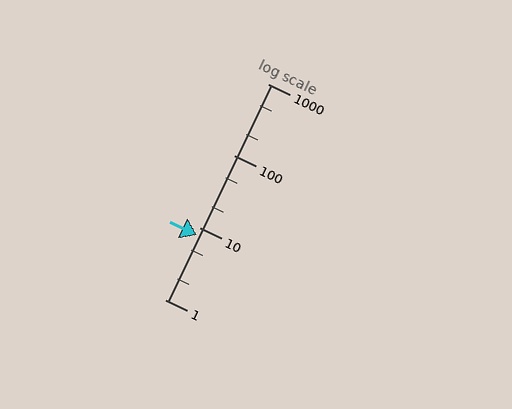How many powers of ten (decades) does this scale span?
The scale spans 3 decades, from 1 to 1000.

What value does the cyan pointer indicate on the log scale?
The pointer indicates approximately 8.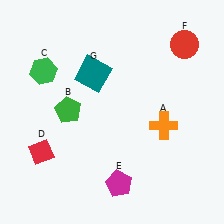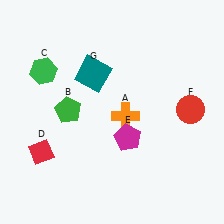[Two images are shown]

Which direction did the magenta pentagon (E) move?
The magenta pentagon (E) moved up.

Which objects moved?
The objects that moved are: the orange cross (A), the magenta pentagon (E), the red circle (F).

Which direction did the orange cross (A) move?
The orange cross (A) moved left.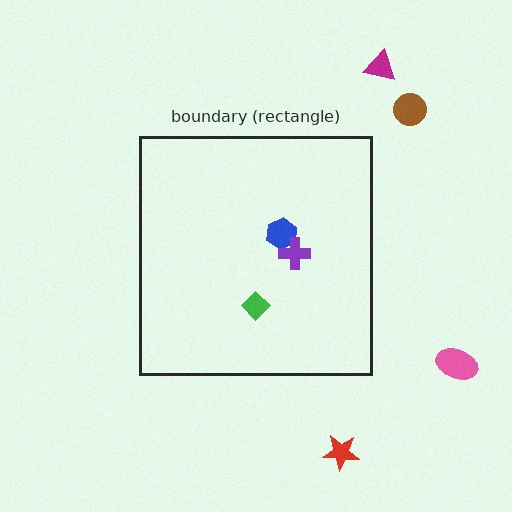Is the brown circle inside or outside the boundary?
Outside.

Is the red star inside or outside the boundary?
Outside.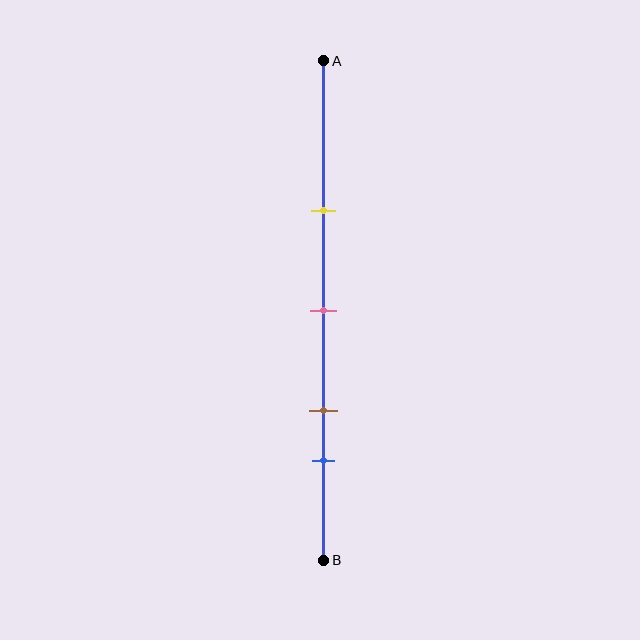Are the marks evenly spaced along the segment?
No, the marks are not evenly spaced.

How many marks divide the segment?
There are 4 marks dividing the segment.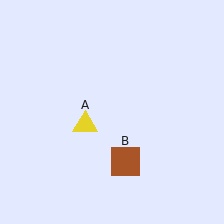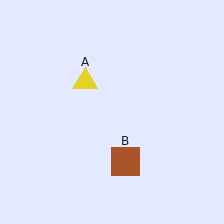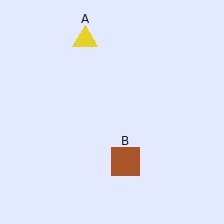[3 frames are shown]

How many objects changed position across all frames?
1 object changed position: yellow triangle (object A).